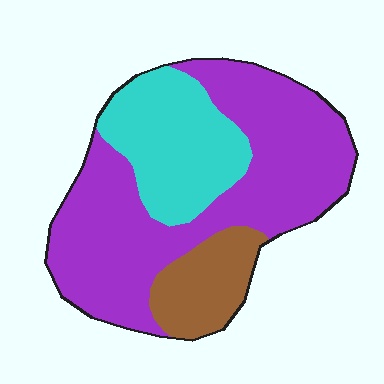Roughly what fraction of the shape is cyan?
Cyan covers 26% of the shape.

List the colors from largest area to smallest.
From largest to smallest: purple, cyan, brown.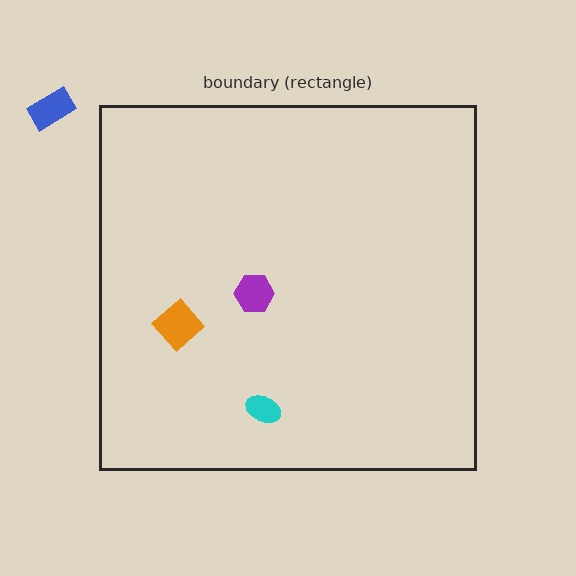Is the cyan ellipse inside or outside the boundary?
Inside.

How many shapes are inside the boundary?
3 inside, 1 outside.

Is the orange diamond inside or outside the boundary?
Inside.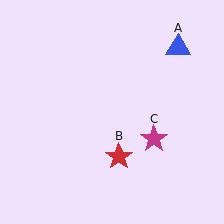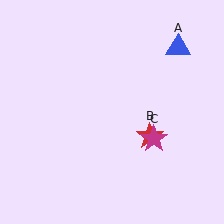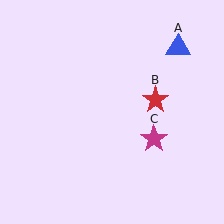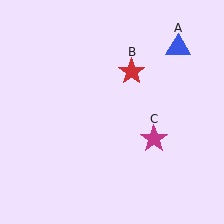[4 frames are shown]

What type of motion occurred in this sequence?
The red star (object B) rotated counterclockwise around the center of the scene.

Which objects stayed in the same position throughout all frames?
Blue triangle (object A) and magenta star (object C) remained stationary.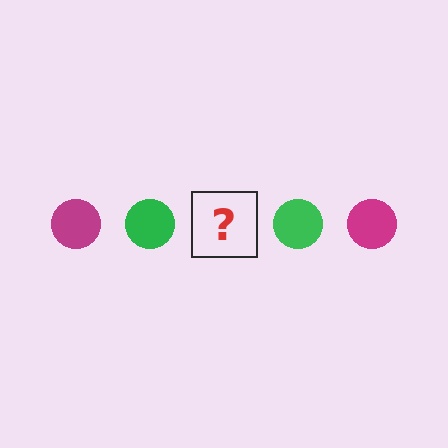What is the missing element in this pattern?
The missing element is a magenta circle.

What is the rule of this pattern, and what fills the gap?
The rule is that the pattern cycles through magenta, green circles. The gap should be filled with a magenta circle.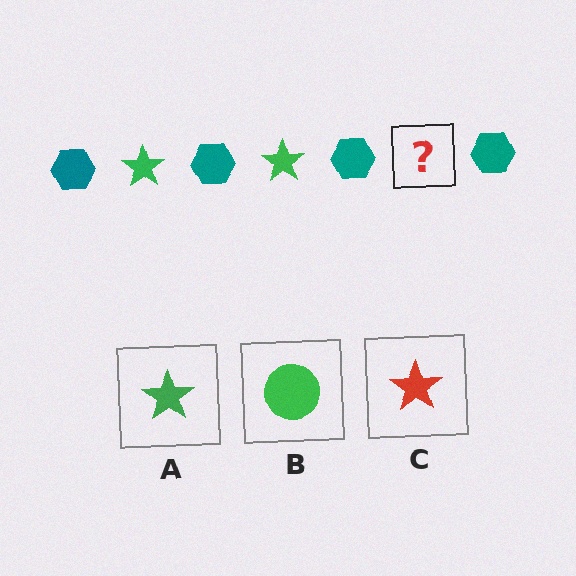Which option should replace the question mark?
Option A.